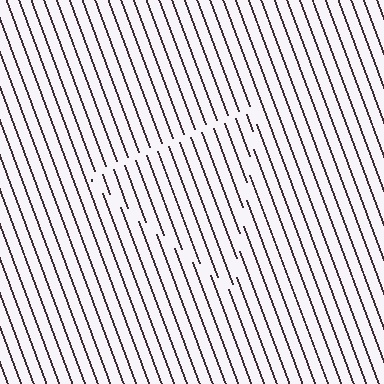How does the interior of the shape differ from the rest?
The interior of the shape contains the same grating, shifted by half a period — the contour is defined by the phase discontinuity where line-ends from the inner and outer gratings abut.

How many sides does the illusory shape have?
3 sides — the line-ends trace a triangle.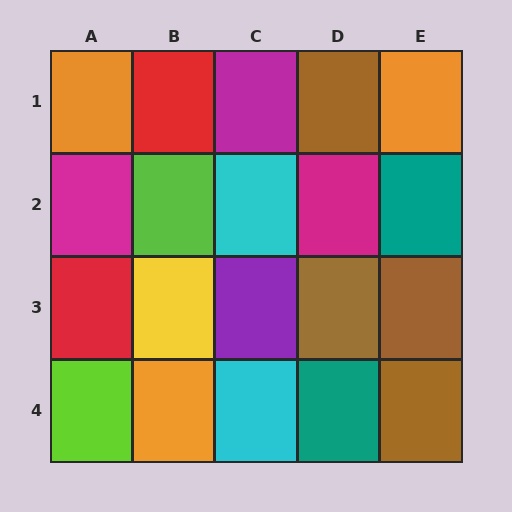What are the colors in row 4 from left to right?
Lime, orange, cyan, teal, brown.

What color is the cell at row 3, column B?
Yellow.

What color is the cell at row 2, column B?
Lime.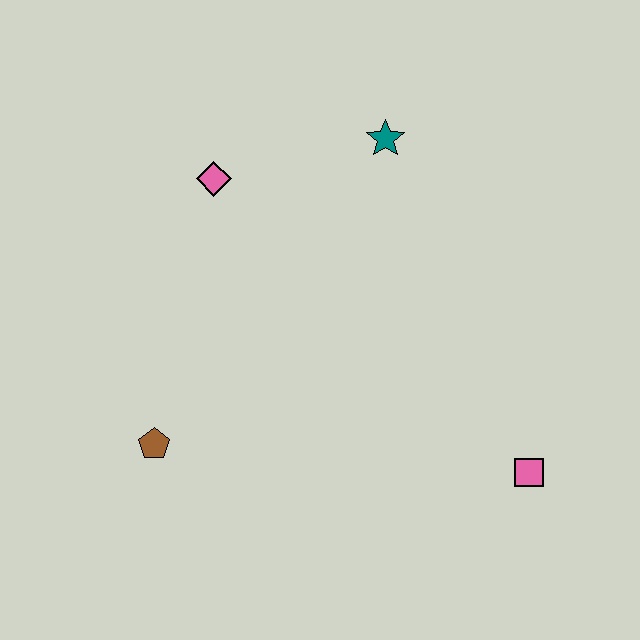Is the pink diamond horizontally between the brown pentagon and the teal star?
Yes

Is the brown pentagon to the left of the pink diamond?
Yes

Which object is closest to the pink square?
The teal star is closest to the pink square.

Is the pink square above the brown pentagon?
No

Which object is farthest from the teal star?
The brown pentagon is farthest from the teal star.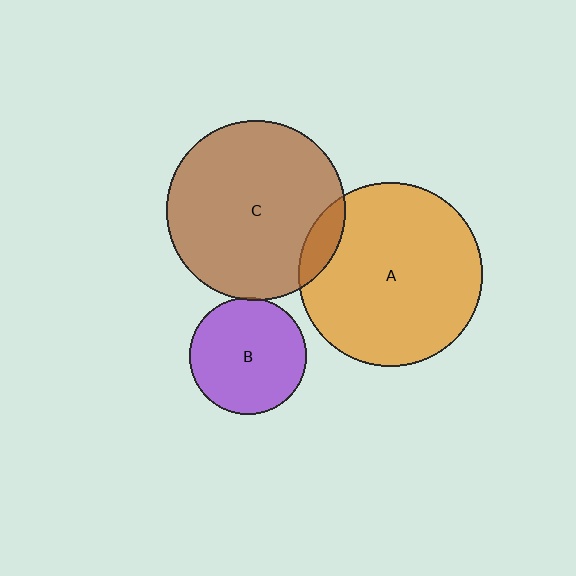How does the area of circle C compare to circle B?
Approximately 2.3 times.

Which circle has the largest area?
Circle A (orange).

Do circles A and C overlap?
Yes.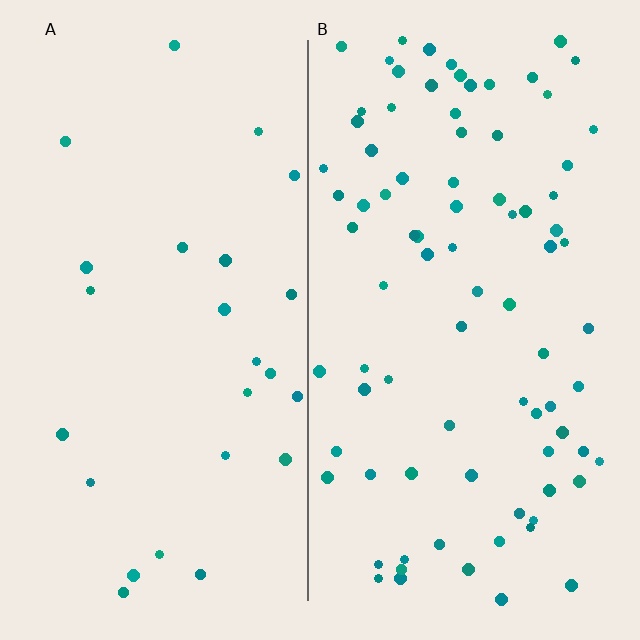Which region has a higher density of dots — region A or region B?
B (the right).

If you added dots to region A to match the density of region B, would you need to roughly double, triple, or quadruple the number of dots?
Approximately triple.